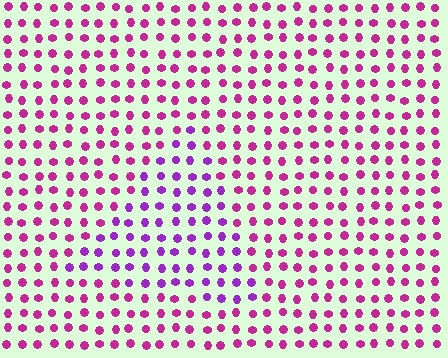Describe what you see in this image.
The image is filled with small magenta elements in a uniform arrangement. A triangle-shaped region is visible where the elements are tinted to a slightly different hue, forming a subtle color boundary.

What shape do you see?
I see a triangle.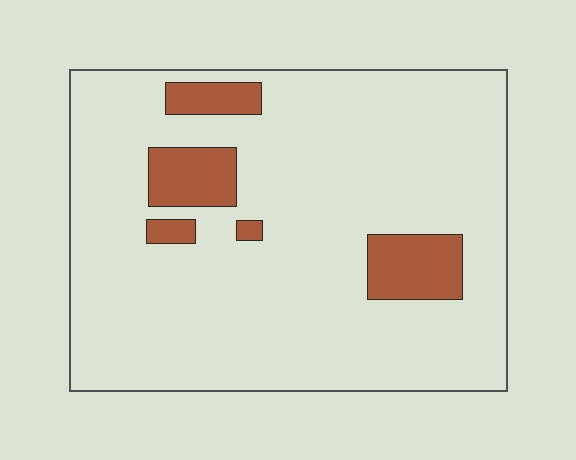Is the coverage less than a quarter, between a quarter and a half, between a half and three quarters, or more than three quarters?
Less than a quarter.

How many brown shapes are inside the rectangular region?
5.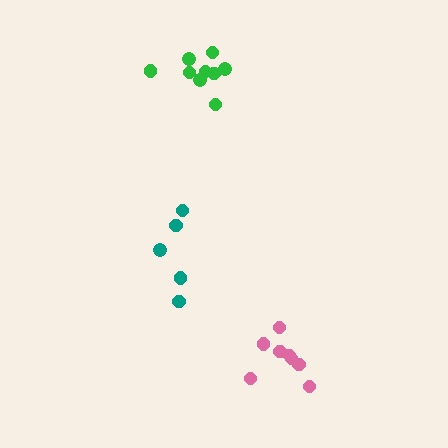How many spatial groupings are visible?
There are 3 spatial groupings.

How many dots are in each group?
Group 1: 5 dots, Group 2: 9 dots, Group 3: 8 dots (22 total).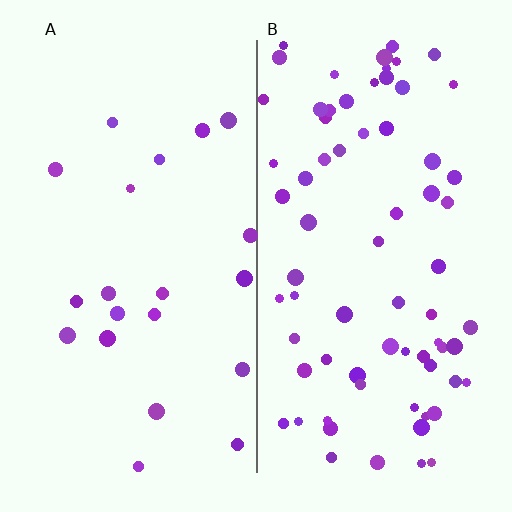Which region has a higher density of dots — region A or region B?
B (the right).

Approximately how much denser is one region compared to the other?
Approximately 3.5× — region B over region A.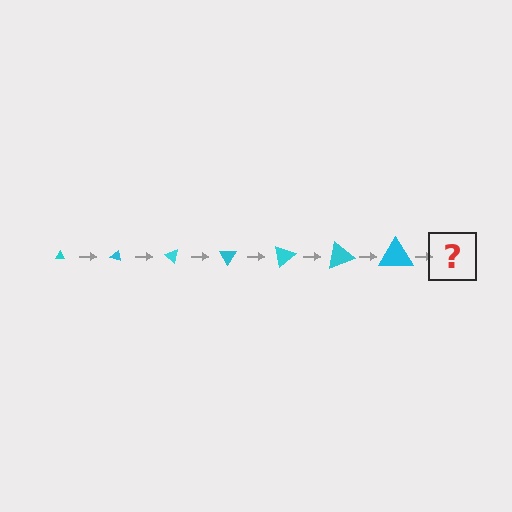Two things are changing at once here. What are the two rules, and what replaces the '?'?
The two rules are that the triangle grows larger each step and it rotates 20 degrees each step. The '?' should be a triangle, larger than the previous one and rotated 140 degrees from the start.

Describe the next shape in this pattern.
It should be a triangle, larger than the previous one and rotated 140 degrees from the start.